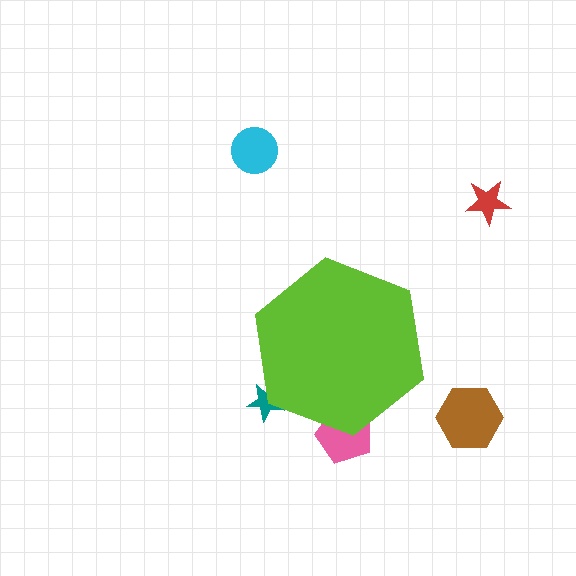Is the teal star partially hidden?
Yes, the teal star is partially hidden behind the lime hexagon.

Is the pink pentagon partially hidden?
Yes, the pink pentagon is partially hidden behind the lime hexagon.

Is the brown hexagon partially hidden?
No, the brown hexagon is fully visible.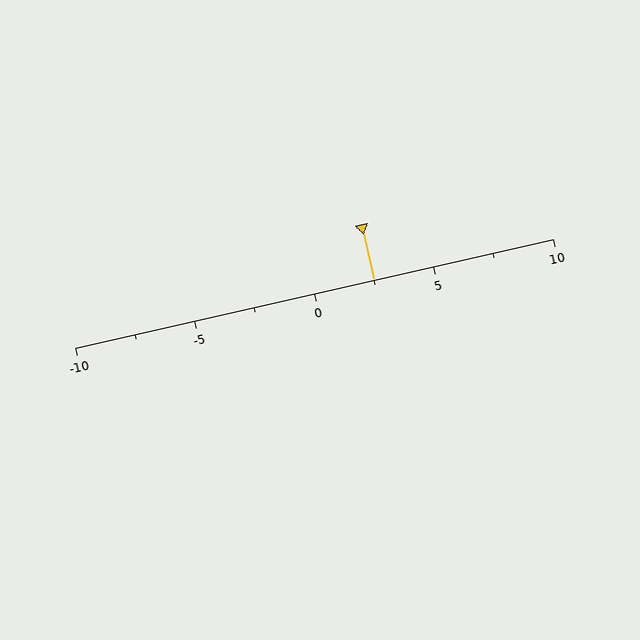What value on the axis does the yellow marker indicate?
The marker indicates approximately 2.5.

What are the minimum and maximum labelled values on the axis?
The axis runs from -10 to 10.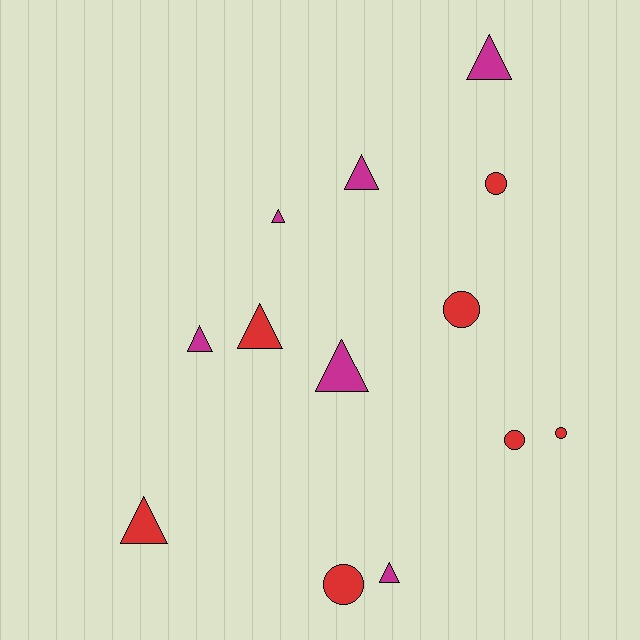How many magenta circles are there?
There are no magenta circles.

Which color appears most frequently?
Red, with 7 objects.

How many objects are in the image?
There are 13 objects.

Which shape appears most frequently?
Triangle, with 8 objects.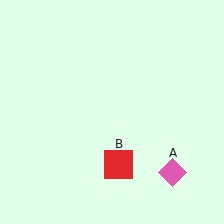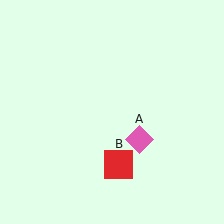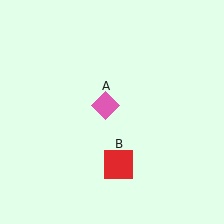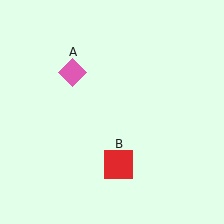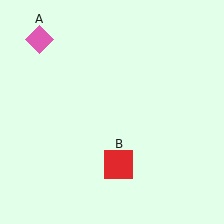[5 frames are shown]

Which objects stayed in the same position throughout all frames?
Red square (object B) remained stationary.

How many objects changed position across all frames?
1 object changed position: pink diamond (object A).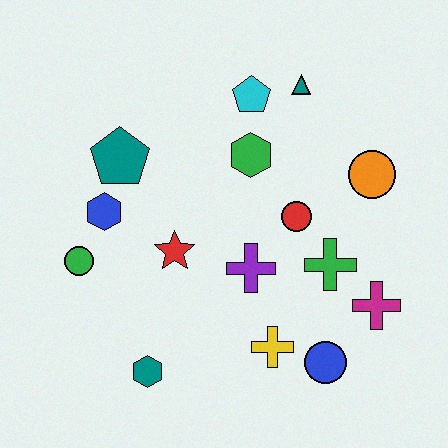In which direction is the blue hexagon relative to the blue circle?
The blue hexagon is to the left of the blue circle.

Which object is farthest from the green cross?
The green circle is farthest from the green cross.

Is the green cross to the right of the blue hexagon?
Yes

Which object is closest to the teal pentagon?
The blue hexagon is closest to the teal pentagon.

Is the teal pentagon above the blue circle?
Yes